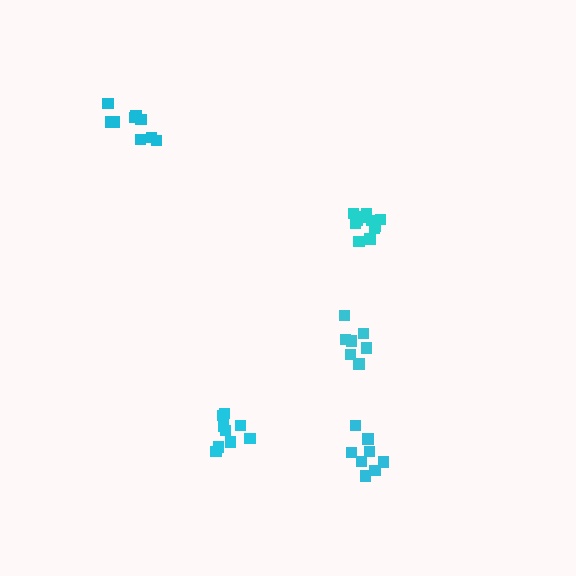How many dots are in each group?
Group 1: 11 dots, Group 2: 9 dots, Group 3: 8 dots, Group 4: 7 dots, Group 5: 9 dots (44 total).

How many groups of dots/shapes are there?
There are 5 groups.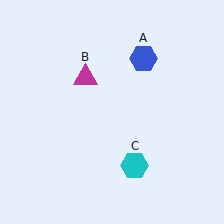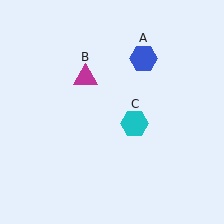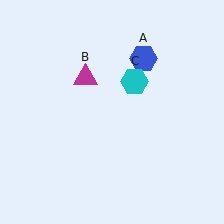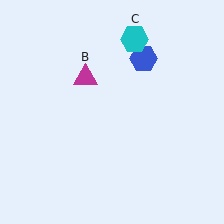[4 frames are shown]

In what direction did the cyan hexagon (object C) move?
The cyan hexagon (object C) moved up.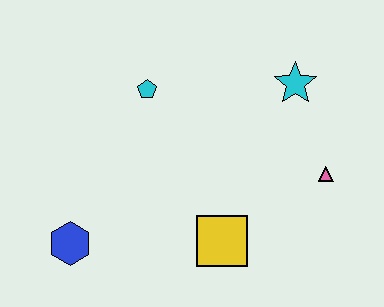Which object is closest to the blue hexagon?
The yellow square is closest to the blue hexagon.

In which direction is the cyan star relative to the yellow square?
The cyan star is above the yellow square.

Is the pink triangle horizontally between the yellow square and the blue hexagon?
No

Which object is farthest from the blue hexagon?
The cyan star is farthest from the blue hexagon.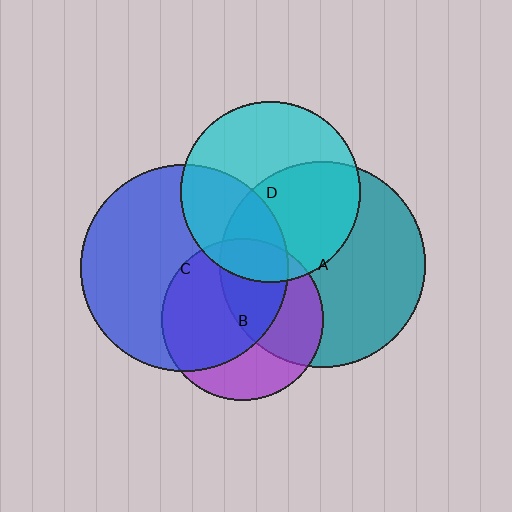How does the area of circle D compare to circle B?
Approximately 1.2 times.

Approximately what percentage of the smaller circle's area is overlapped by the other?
Approximately 35%.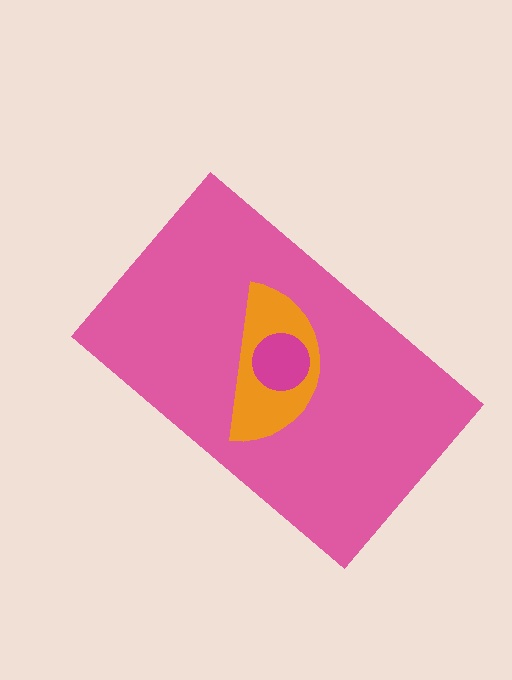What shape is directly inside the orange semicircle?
The magenta circle.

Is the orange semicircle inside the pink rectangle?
Yes.